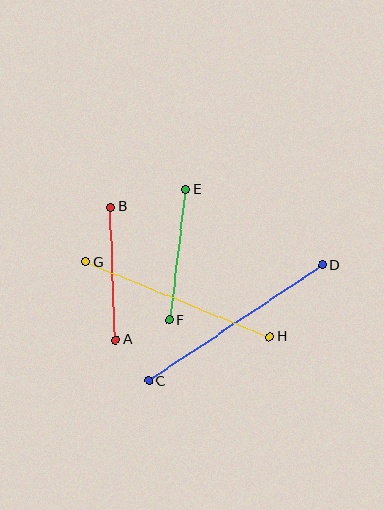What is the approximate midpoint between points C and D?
The midpoint is at approximately (235, 323) pixels.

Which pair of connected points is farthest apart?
Points C and D are farthest apart.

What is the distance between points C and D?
The distance is approximately 209 pixels.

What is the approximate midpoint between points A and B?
The midpoint is at approximately (113, 273) pixels.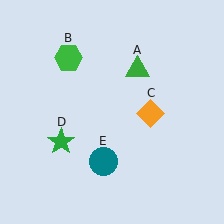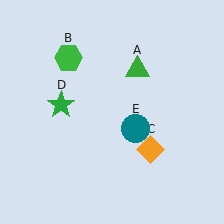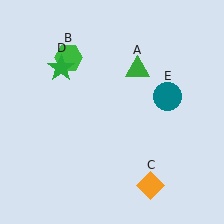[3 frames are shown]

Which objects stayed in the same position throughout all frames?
Green triangle (object A) and green hexagon (object B) remained stationary.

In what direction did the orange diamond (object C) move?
The orange diamond (object C) moved down.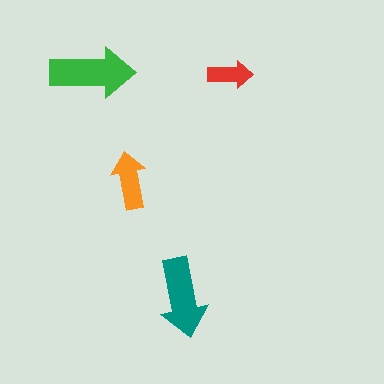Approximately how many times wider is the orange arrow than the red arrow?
About 1.5 times wider.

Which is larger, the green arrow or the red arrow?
The green one.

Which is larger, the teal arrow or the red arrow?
The teal one.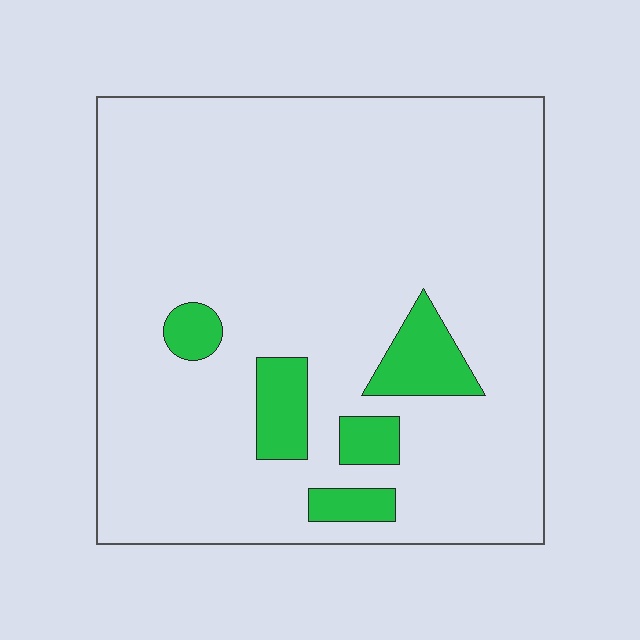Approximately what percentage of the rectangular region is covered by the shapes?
Approximately 10%.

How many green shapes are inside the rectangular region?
5.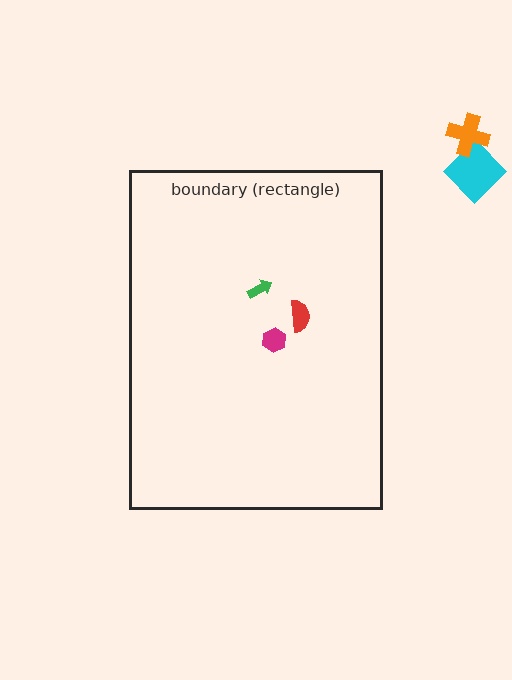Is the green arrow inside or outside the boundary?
Inside.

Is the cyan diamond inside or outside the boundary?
Outside.